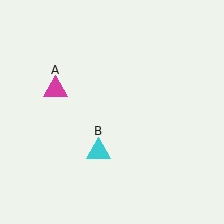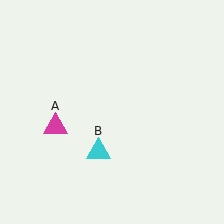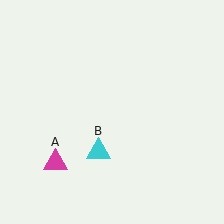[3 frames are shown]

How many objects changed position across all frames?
1 object changed position: magenta triangle (object A).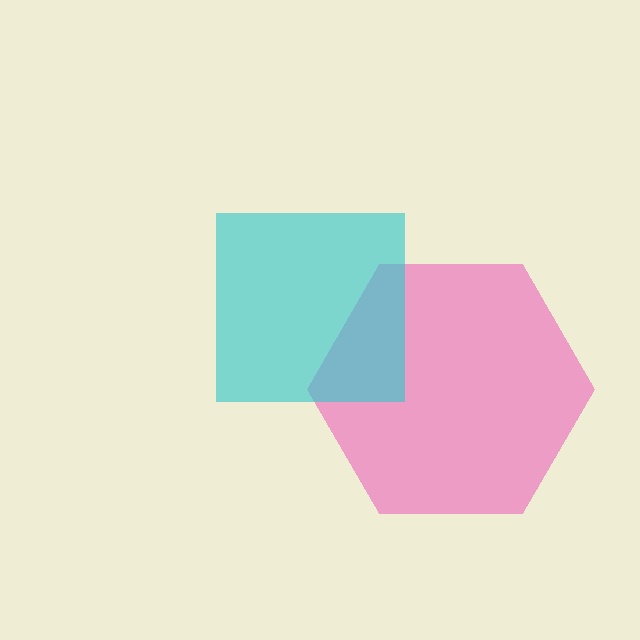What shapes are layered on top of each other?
The layered shapes are: a pink hexagon, a cyan square.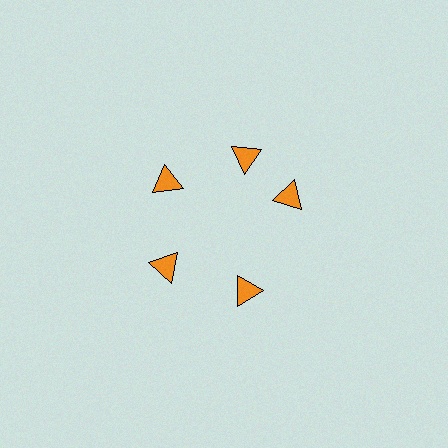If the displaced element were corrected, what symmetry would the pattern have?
It would have 5-fold rotational symmetry — the pattern would map onto itself every 72 degrees.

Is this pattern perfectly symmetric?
No. The 5 orange triangles are arranged in a ring, but one element near the 3 o'clock position is rotated out of alignment along the ring, breaking the 5-fold rotational symmetry.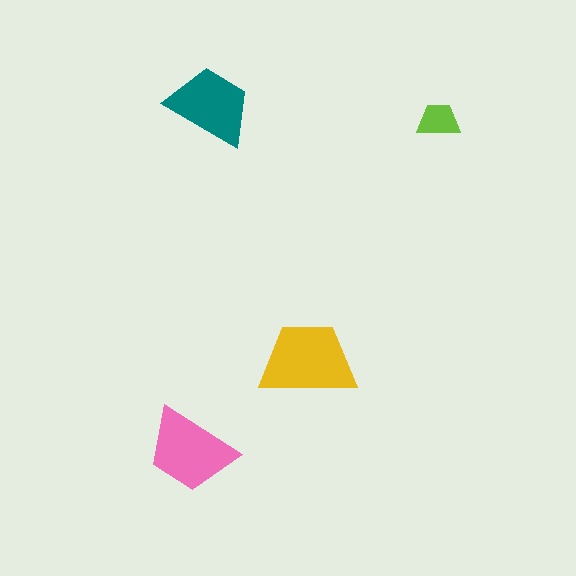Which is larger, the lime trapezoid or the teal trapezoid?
The teal one.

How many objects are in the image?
There are 4 objects in the image.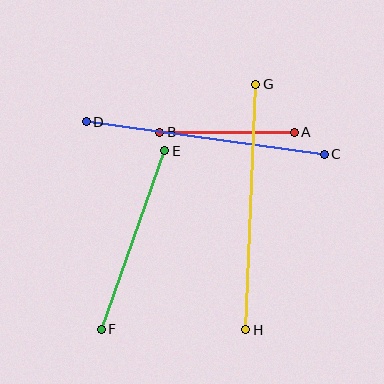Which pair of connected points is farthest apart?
Points G and H are farthest apart.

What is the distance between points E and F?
The distance is approximately 189 pixels.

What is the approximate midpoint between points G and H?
The midpoint is at approximately (251, 207) pixels.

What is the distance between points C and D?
The distance is approximately 240 pixels.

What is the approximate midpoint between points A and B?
The midpoint is at approximately (227, 132) pixels.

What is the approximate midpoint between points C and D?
The midpoint is at approximately (205, 138) pixels.